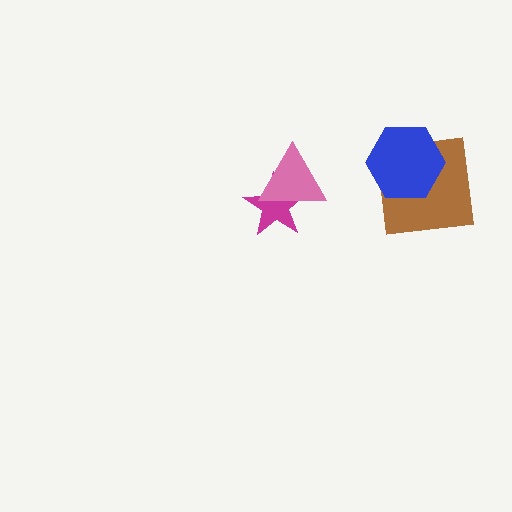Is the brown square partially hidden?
Yes, it is partially covered by another shape.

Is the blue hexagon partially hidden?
No, no other shape covers it.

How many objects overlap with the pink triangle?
1 object overlaps with the pink triangle.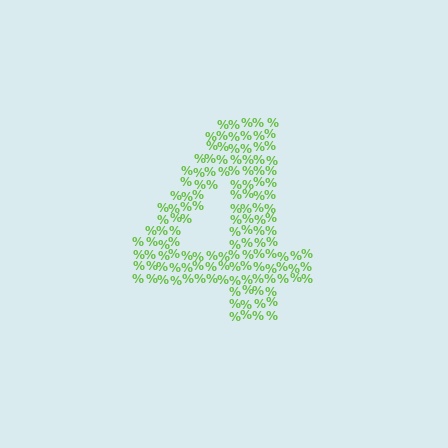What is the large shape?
The large shape is the digit 4.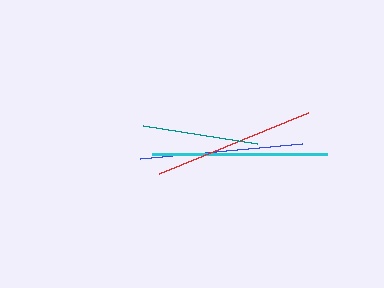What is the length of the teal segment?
The teal segment is approximately 116 pixels long.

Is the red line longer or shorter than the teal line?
The red line is longer than the teal line.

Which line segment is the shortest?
The teal line is the shortest at approximately 116 pixels.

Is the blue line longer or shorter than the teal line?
The blue line is longer than the teal line.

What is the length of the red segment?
The red segment is approximately 161 pixels long.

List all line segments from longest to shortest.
From longest to shortest: cyan, blue, red, teal.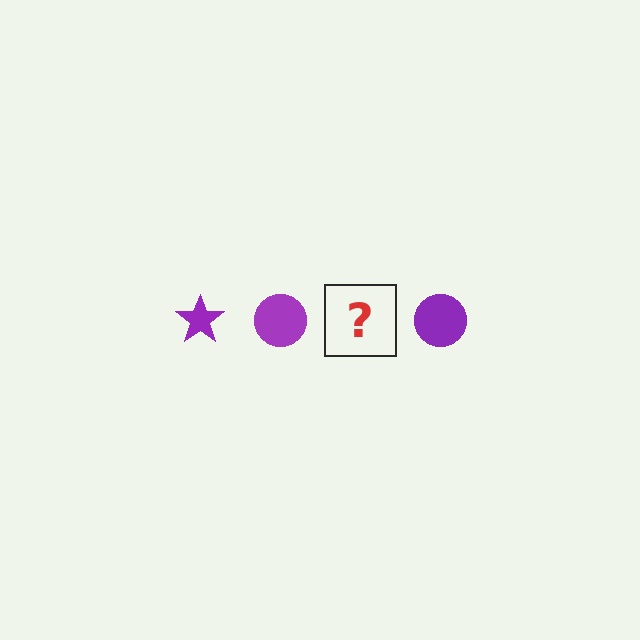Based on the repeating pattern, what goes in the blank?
The blank should be a purple star.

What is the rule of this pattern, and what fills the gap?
The rule is that the pattern cycles through star, circle shapes in purple. The gap should be filled with a purple star.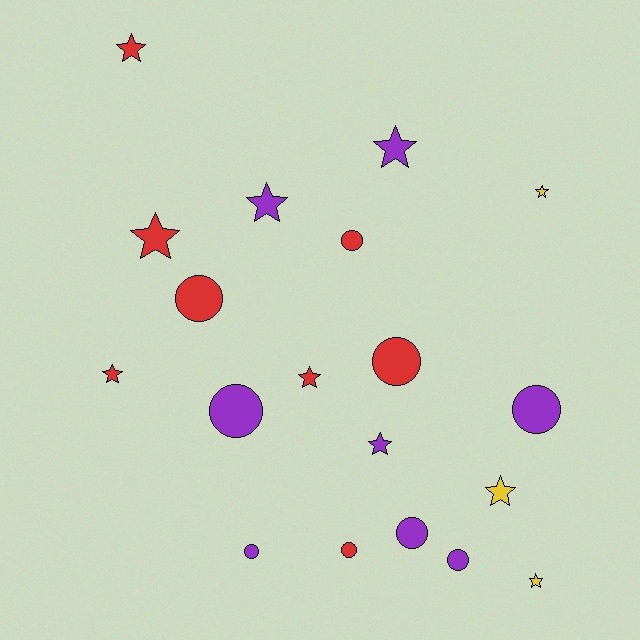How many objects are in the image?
There are 19 objects.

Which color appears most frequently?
Purple, with 8 objects.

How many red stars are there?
There are 4 red stars.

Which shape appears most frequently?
Star, with 10 objects.